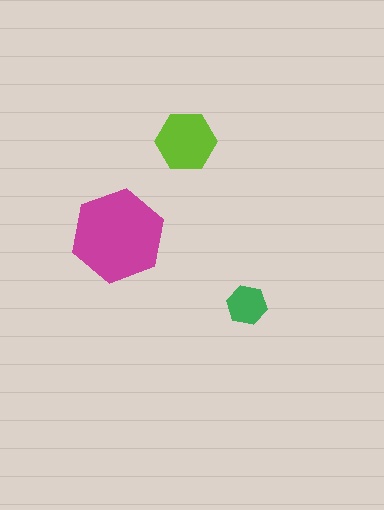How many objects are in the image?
There are 3 objects in the image.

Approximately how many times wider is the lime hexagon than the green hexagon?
About 1.5 times wider.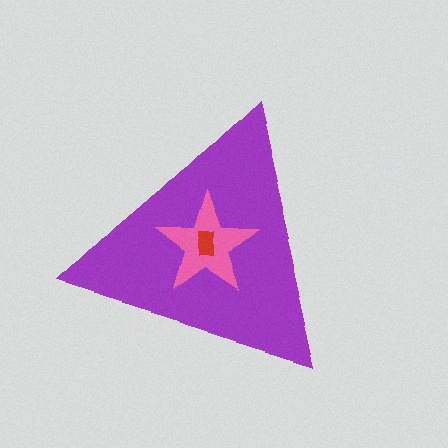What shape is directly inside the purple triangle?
The pink star.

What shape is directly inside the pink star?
The red rectangle.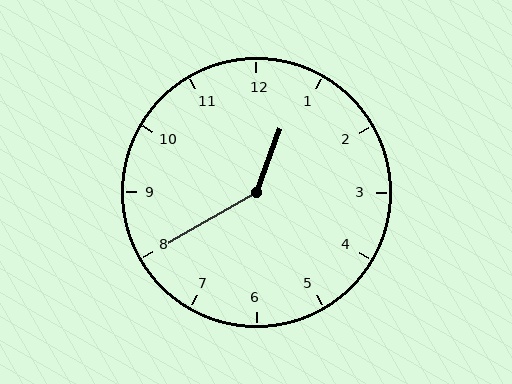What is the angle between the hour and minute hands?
Approximately 140 degrees.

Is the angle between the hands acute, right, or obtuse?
It is obtuse.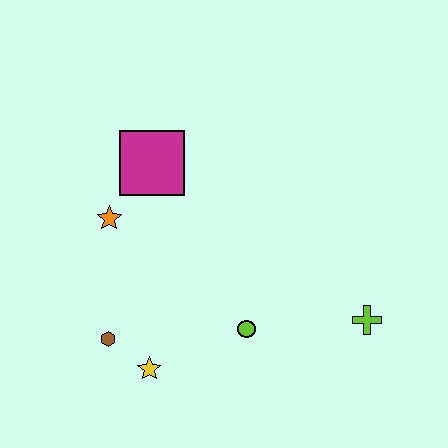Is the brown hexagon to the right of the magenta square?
No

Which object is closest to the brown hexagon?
The yellow star is closest to the brown hexagon.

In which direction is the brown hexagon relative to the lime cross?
The brown hexagon is to the left of the lime cross.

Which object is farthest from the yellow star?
The lime cross is farthest from the yellow star.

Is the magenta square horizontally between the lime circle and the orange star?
Yes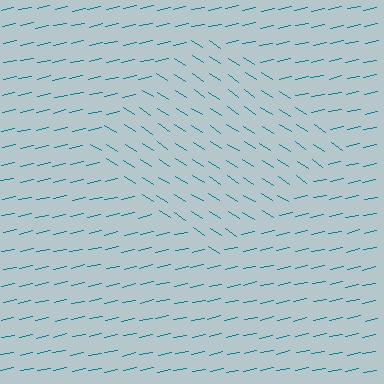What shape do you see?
I see a diamond.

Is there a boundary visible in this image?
Yes, there is a texture boundary formed by a change in line orientation.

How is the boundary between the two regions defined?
The boundary is defined purely by a change in line orientation (approximately 45 degrees difference). All lines are the same color and thickness.